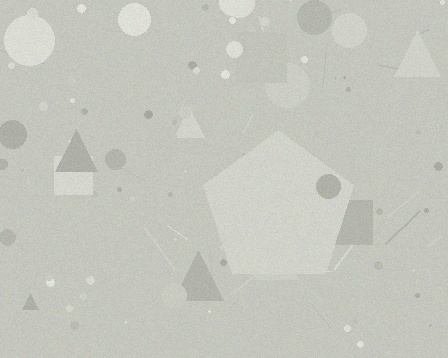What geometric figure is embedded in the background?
A pentagon is embedded in the background.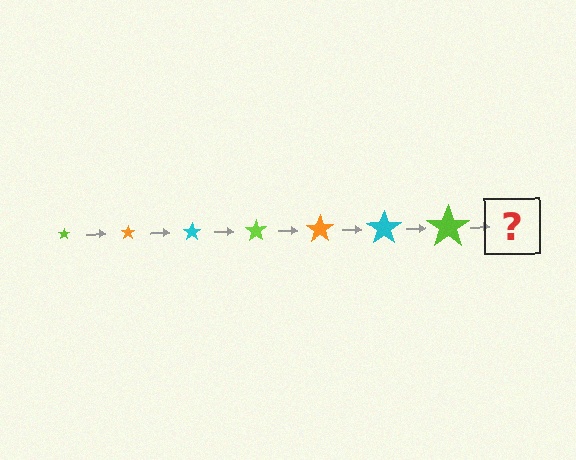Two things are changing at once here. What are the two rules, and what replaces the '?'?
The two rules are that the star grows larger each step and the color cycles through lime, orange, and cyan. The '?' should be an orange star, larger than the previous one.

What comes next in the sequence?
The next element should be an orange star, larger than the previous one.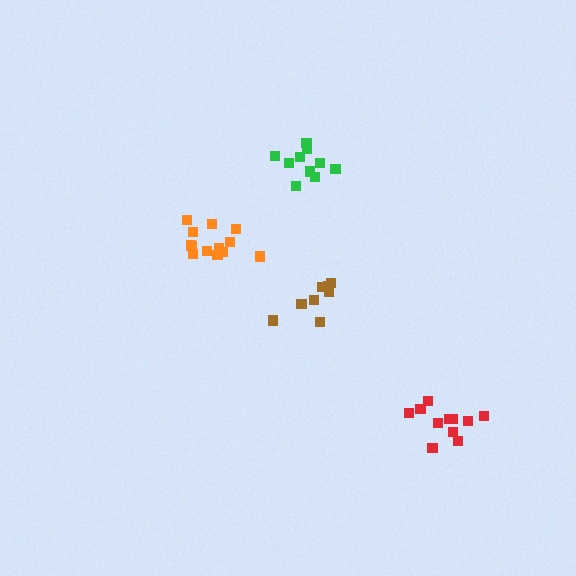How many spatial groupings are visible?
There are 4 spatial groupings.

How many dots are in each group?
Group 1: 10 dots, Group 2: 13 dots, Group 3: 8 dots, Group 4: 11 dots (42 total).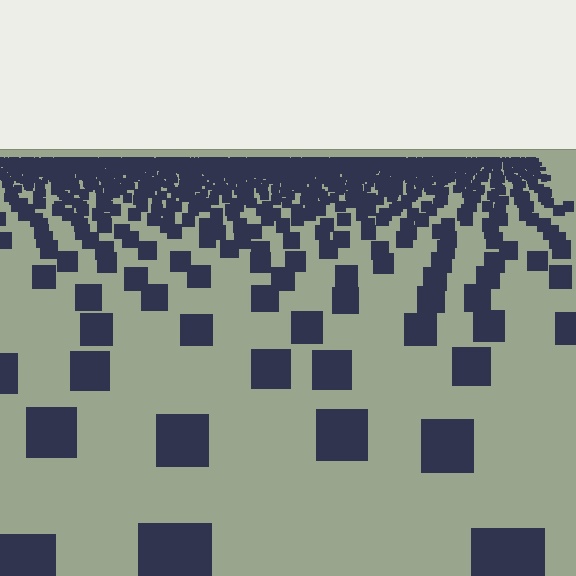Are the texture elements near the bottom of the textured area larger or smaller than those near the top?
Larger. Near the bottom, elements are closer to the viewer and appear at a bigger on-screen size.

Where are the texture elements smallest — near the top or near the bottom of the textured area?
Near the top.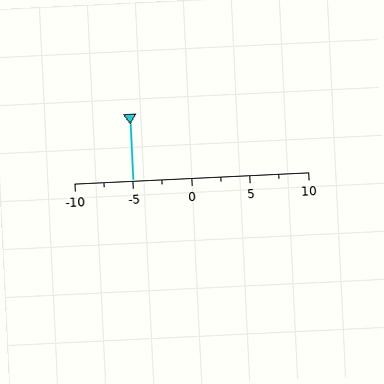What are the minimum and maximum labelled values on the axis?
The axis runs from -10 to 10.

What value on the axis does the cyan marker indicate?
The marker indicates approximately -5.